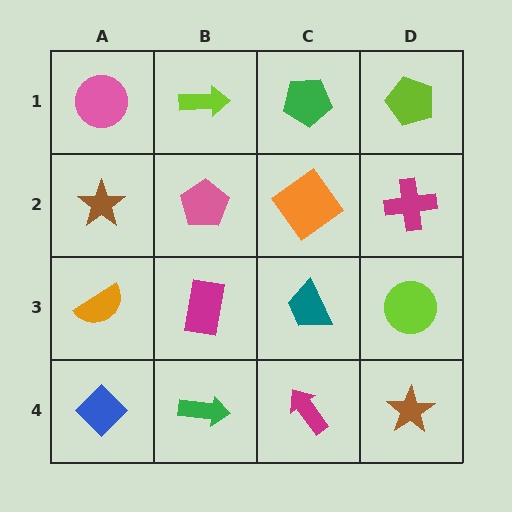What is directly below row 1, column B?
A pink pentagon.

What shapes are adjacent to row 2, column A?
A pink circle (row 1, column A), an orange semicircle (row 3, column A), a pink pentagon (row 2, column B).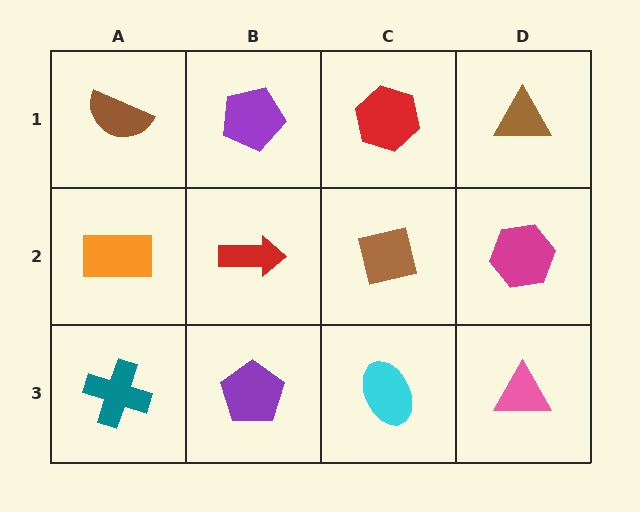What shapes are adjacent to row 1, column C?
A brown square (row 2, column C), a purple pentagon (row 1, column B), a brown triangle (row 1, column D).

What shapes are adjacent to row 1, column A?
An orange rectangle (row 2, column A), a purple pentagon (row 1, column B).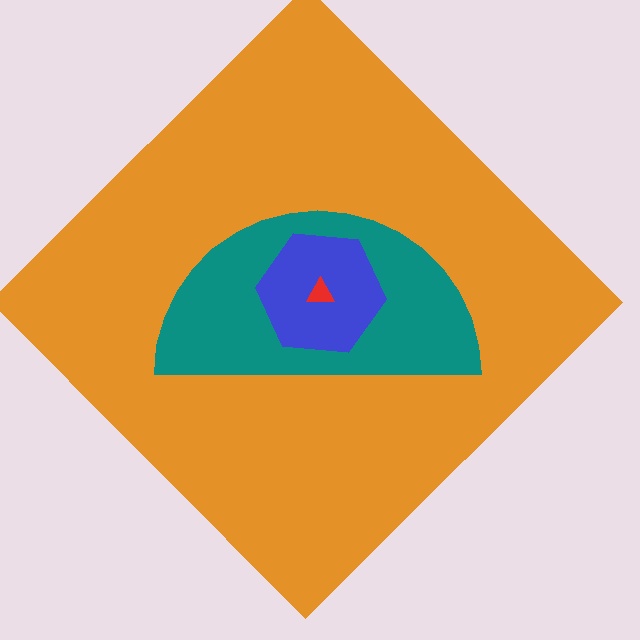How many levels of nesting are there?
4.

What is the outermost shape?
The orange diamond.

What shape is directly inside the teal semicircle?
The blue hexagon.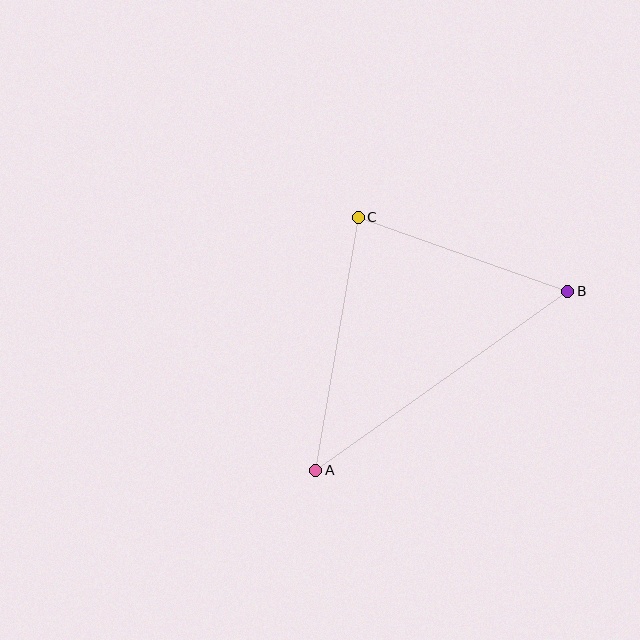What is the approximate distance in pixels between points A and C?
The distance between A and C is approximately 257 pixels.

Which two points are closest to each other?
Points B and C are closest to each other.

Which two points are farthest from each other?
Points A and B are farthest from each other.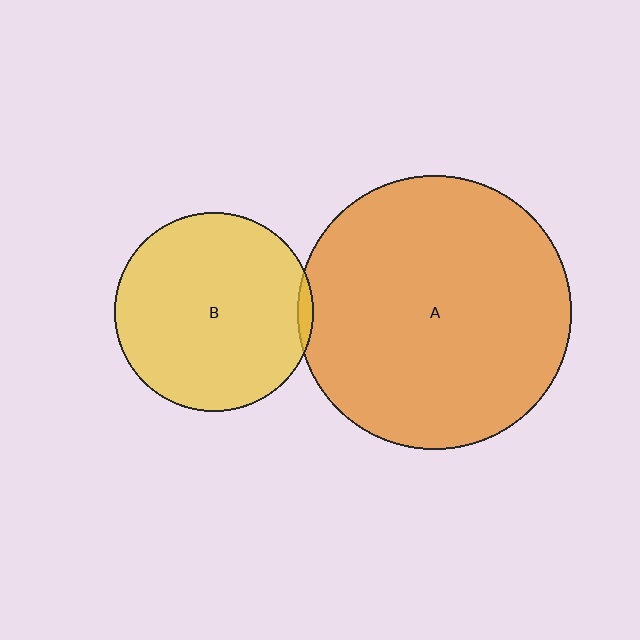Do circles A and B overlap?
Yes.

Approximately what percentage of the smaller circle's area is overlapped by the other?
Approximately 5%.